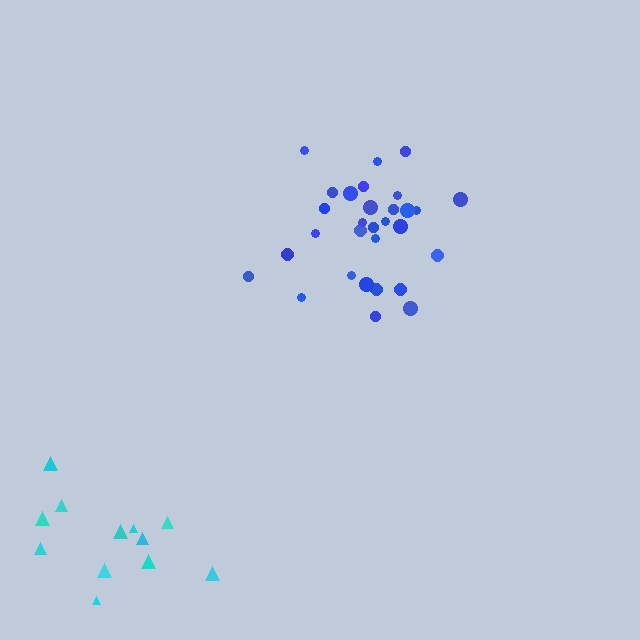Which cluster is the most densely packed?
Blue.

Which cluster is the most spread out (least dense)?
Cyan.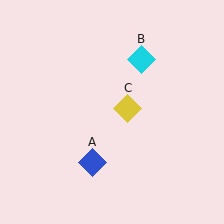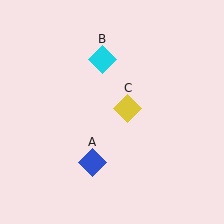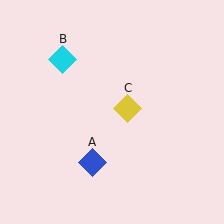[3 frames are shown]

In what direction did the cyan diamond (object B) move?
The cyan diamond (object B) moved left.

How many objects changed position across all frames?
1 object changed position: cyan diamond (object B).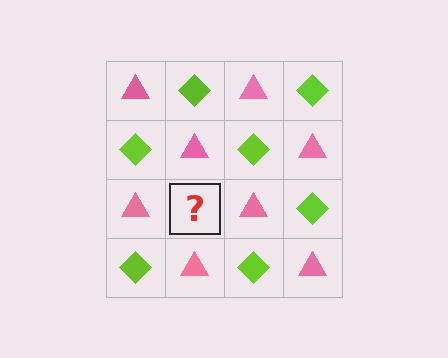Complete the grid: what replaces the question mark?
The question mark should be replaced with a lime diamond.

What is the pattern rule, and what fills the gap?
The rule is that it alternates pink triangle and lime diamond in a checkerboard pattern. The gap should be filled with a lime diamond.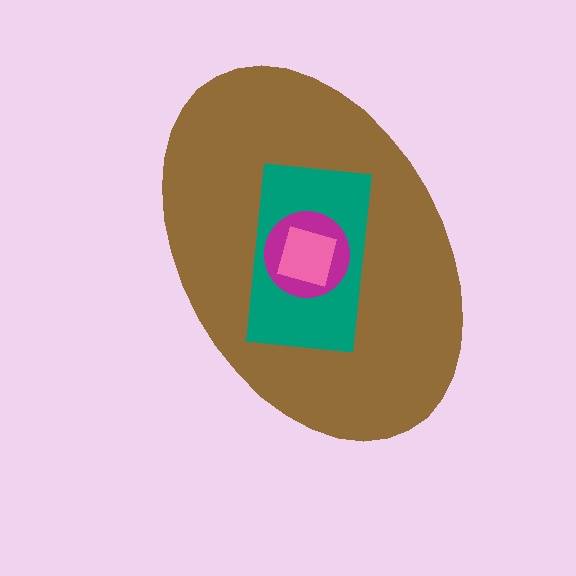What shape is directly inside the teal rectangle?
The magenta circle.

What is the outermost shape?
The brown ellipse.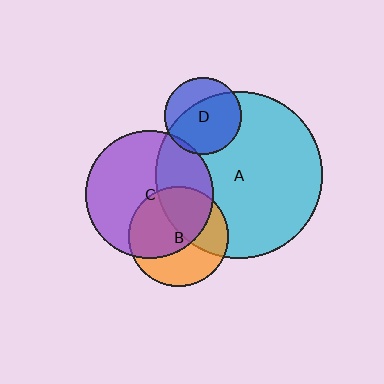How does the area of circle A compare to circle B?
Approximately 2.8 times.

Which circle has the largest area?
Circle A (cyan).